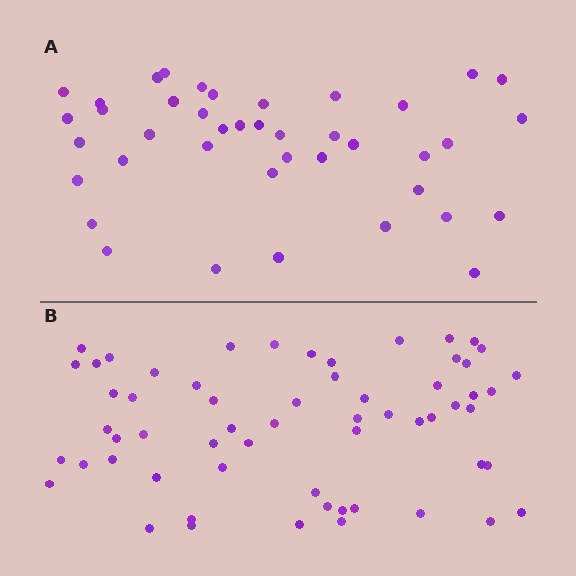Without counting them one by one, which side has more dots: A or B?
Region B (the bottom region) has more dots.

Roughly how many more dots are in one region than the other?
Region B has approximately 20 more dots than region A.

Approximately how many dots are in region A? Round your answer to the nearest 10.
About 40 dots. (The exact count is 41, which rounds to 40.)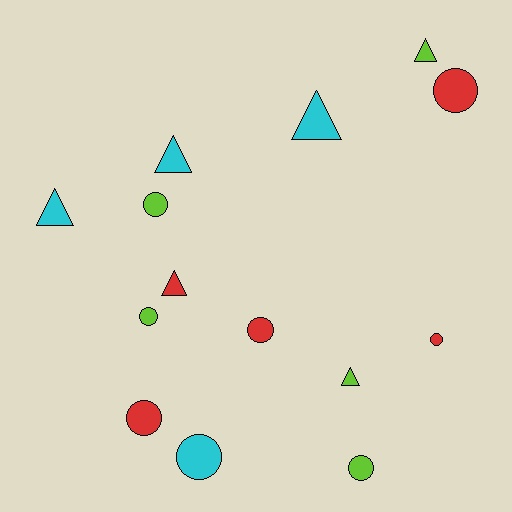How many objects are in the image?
There are 14 objects.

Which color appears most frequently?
Red, with 5 objects.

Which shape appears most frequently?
Circle, with 8 objects.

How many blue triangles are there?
There are no blue triangles.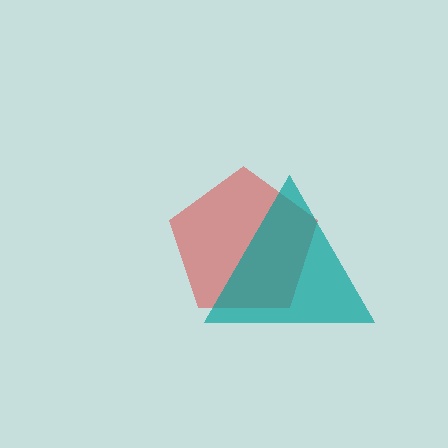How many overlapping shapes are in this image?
There are 2 overlapping shapes in the image.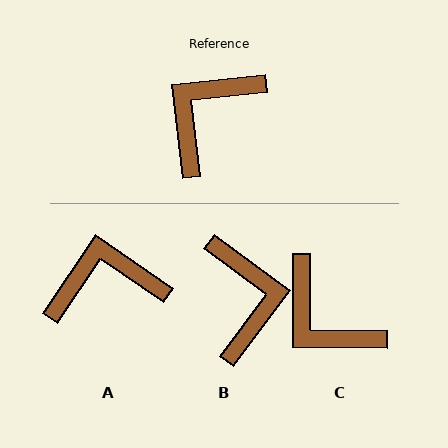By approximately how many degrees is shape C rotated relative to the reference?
Approximately 83 degrees counter-clockwise.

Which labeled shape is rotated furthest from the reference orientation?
B, about 133 degrees away.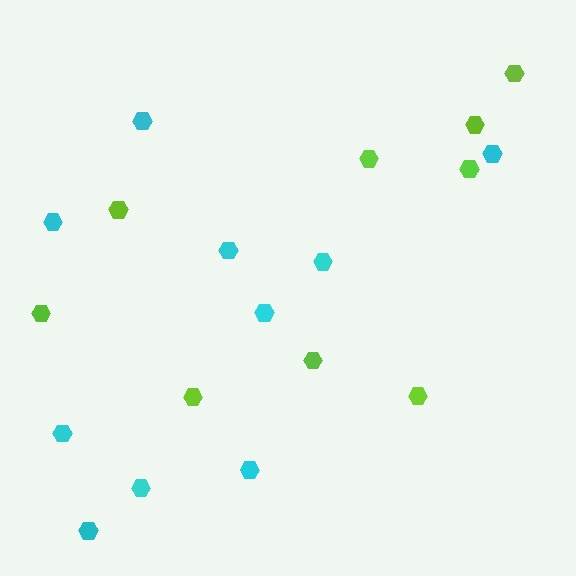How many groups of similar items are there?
There are 2 groups: one group of cyan hexagons (10) and one group of lime hexagons (9).